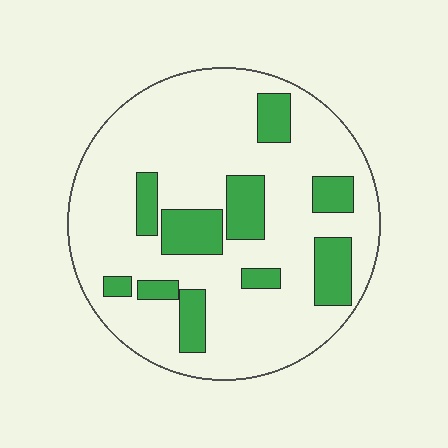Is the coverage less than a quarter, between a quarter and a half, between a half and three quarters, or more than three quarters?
Less than a quarter.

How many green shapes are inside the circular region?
10.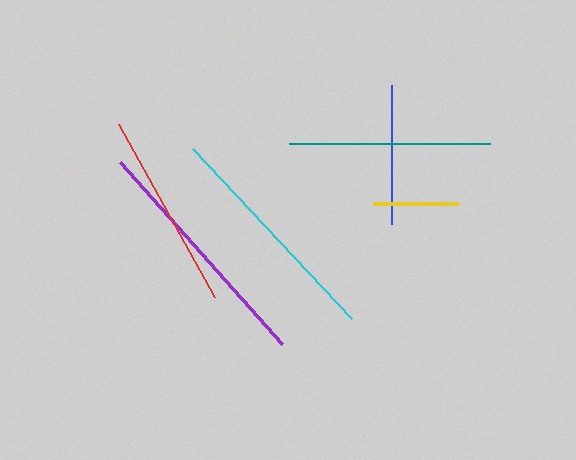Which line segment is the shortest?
The yellow line is the shortest at approximately 85 pixels.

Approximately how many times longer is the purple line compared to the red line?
The purple line is approximately 1.2 times the length of the red line.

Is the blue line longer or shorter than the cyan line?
The cyan line is longer than the blue line.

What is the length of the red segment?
The red segment is approximately 198 pixels long.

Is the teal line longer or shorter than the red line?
The teal line is longer than the red line.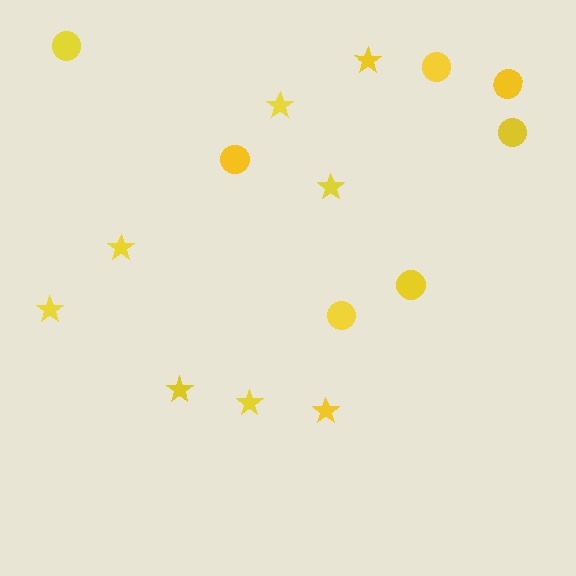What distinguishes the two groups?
There are 2 groups: one group of circles (7) and one group of stars (8).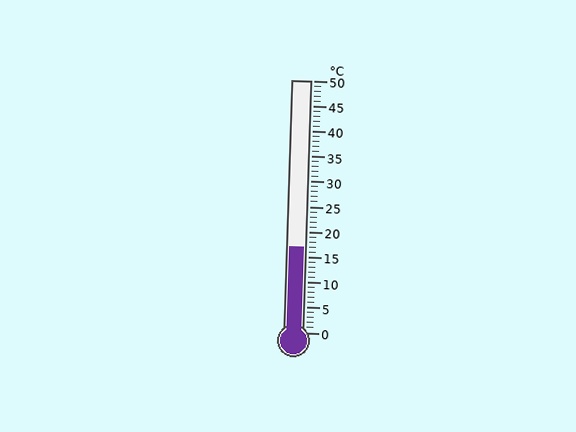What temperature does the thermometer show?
The thermometer shows approximately 17°C.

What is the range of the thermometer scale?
The thermometer scale ranges from 0°C to 50°C.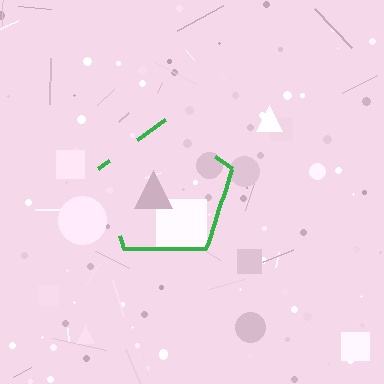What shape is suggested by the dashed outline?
The dashed outline suggests a pentagon.